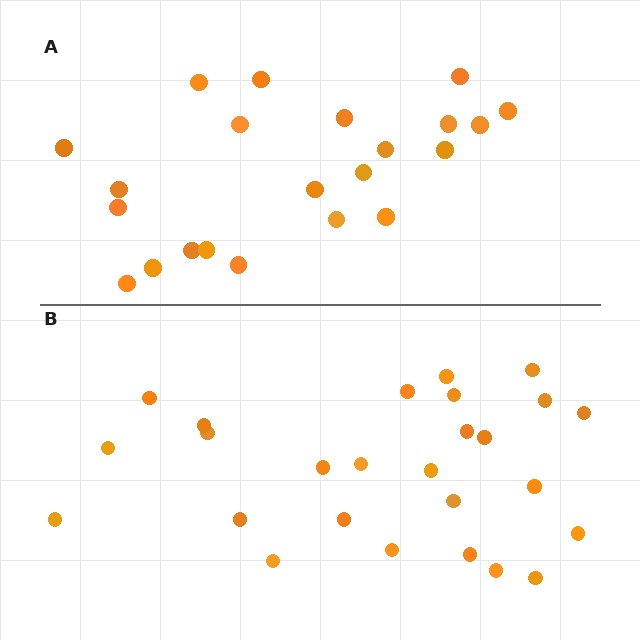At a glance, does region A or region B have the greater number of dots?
Region B (the bottom region) has more dots.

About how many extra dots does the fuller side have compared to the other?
Region B has about 4 more dots than region A.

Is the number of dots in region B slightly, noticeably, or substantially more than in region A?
Region B has only slightly more — the two regions are fairly close. The ratio is roughly 1.2 to 1.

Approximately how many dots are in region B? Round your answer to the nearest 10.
About 30 dots. (The exact count is 26, which rounds to 30.)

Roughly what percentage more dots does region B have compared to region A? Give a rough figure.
About 20% more.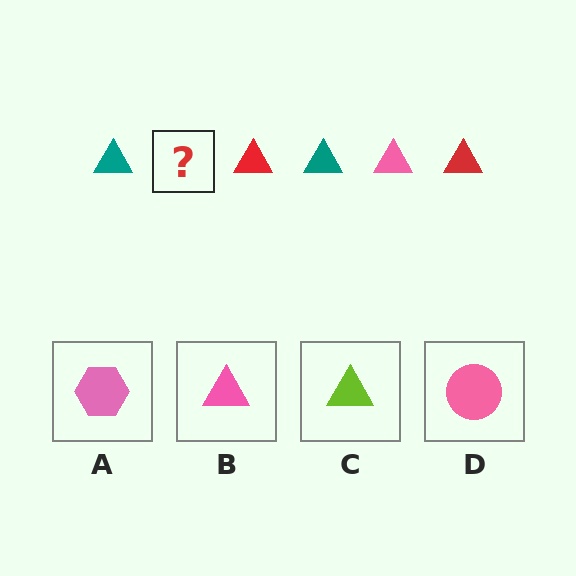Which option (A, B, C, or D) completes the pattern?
B.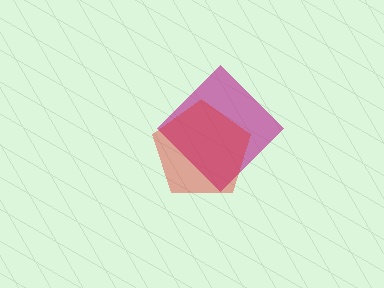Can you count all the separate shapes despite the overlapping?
Yes, there are 2 separate shapes.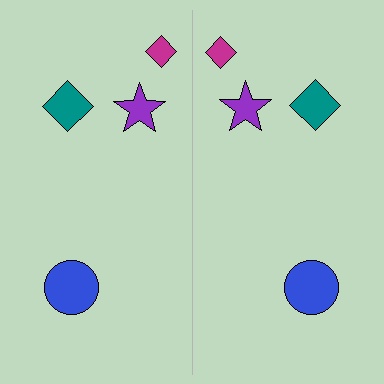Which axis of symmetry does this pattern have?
The pattern has a vertical axis of symmetry running through the center of the image.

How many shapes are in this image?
There are 8 shapes in this image.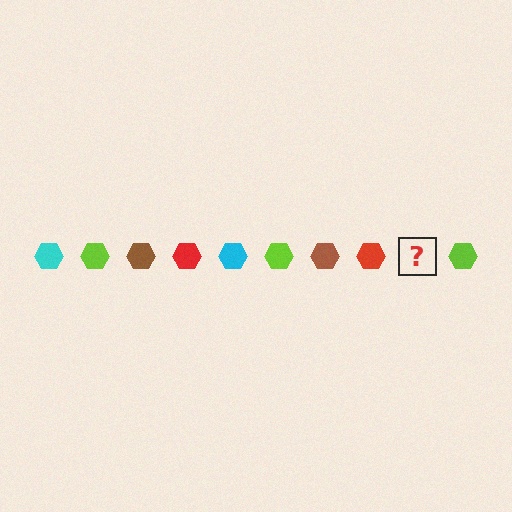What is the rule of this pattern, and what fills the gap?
The rule is that the pattern cycles through cyan, lime, brown, red hexagons. The gap should be filled with a cyan hexagon.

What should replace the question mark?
The question mark should be replaced with a cyan hexagon.